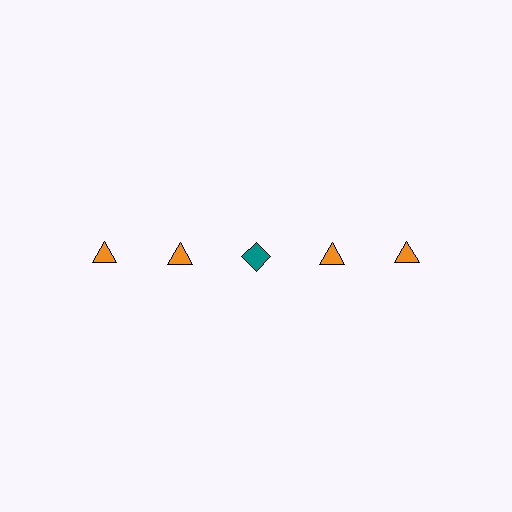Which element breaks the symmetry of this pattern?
The teal diamond in the top row, center column breaks the symmetry. All other shapes are orange triangles.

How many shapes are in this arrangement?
There are 5 shapes arranged in a grid pattern.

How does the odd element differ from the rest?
It differs in both color (teal instead of orange) and shape (diamond instead of triangle).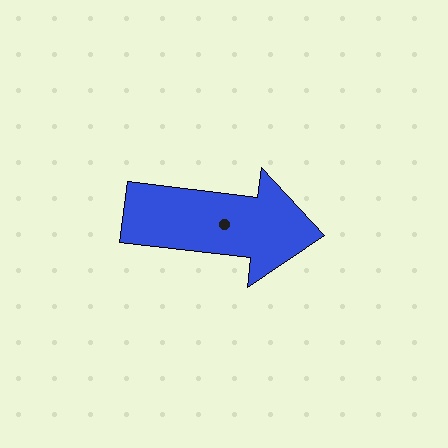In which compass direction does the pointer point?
East.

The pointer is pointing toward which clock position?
Roughly 3 o'clock.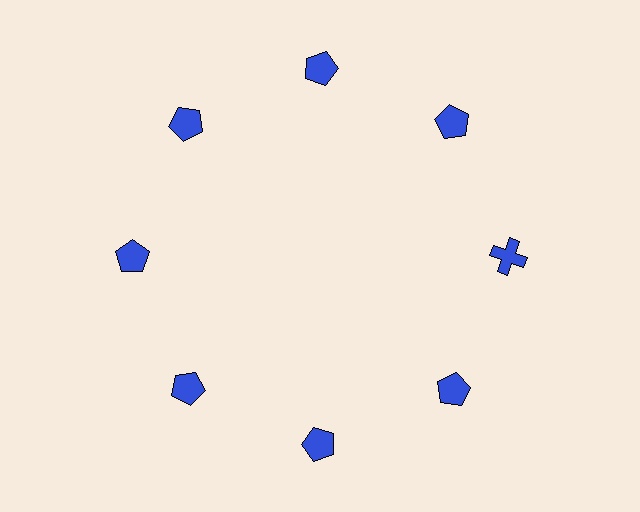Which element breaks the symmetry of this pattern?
The blue cross at roughly the 3 o'clock position breaks the symmetry. All other shapes are blue pentagons.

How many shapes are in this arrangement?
There are 8 shapes arranged in a ring pattern.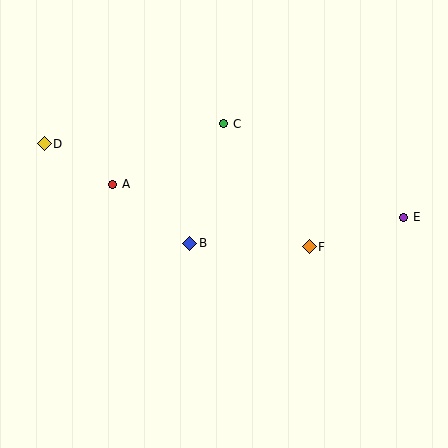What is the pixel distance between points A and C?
The distance between A and C is 126 pixels.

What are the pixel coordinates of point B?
Point B is at (190, 243).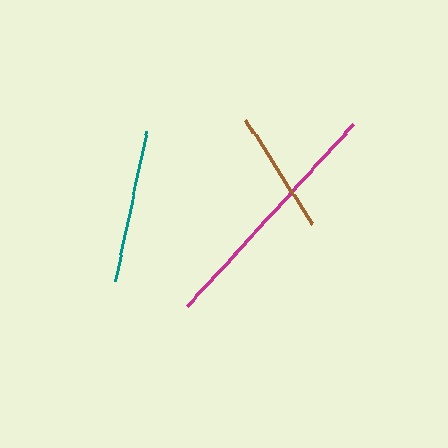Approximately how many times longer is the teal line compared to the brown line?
The teal line is approximately 1.2 times the length of the brown line.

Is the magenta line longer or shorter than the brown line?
The magenta line is longer than the brown line.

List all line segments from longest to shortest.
From longest to shortest: magenta, teal, brown.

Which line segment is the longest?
The magenta line is the longest at approximately 246 pixels.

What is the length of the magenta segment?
The magenta segment is approximately 246 pixels long.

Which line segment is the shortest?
The brown line is the shortest at approximately 124 pixels.